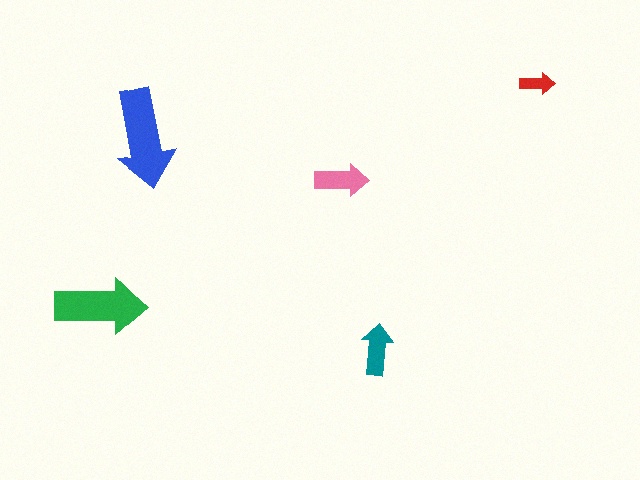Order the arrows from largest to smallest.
the blue one, the green one, the pink one, the teal one, the red one.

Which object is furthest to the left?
The green arrow is leftmost.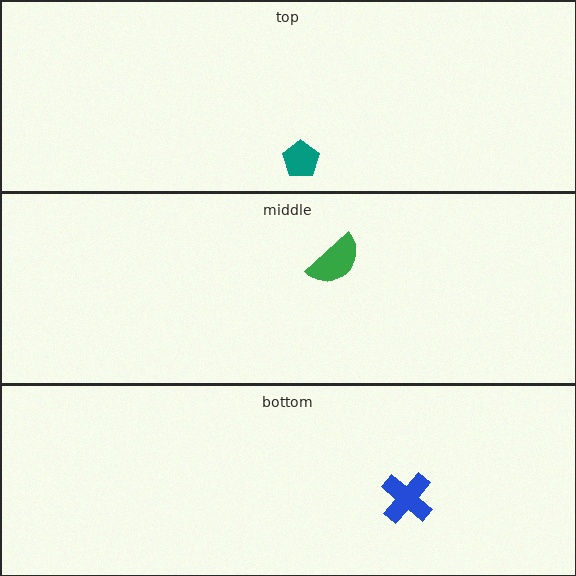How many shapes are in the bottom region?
1.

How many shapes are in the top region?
1.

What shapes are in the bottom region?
The blue cross.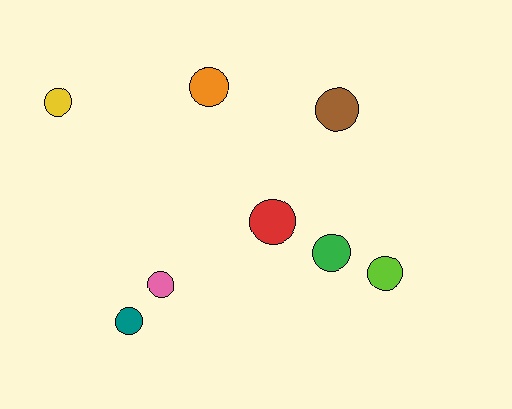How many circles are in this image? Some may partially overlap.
There are 8 circles.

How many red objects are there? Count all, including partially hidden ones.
There is 1 red object.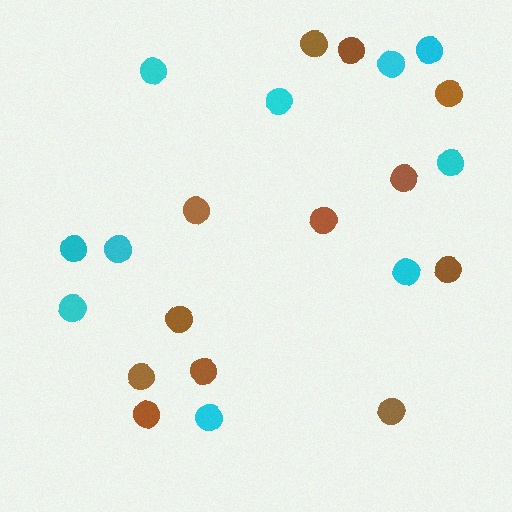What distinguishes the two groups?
There are 2 groups: one group of brown circles (12) and one group of cyan circles (10).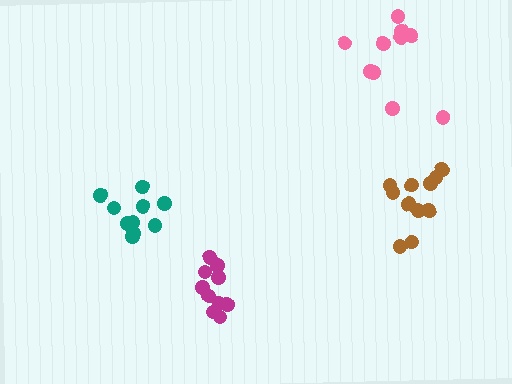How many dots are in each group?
Group 1: 11 dots, Group 2: 10 dots, Group 3: 10 dots, Group 4: 10 dots (41 total).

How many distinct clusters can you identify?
There are 4 distinct clusters.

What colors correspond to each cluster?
The clusters are colored: brown, pink, teal, magenta.